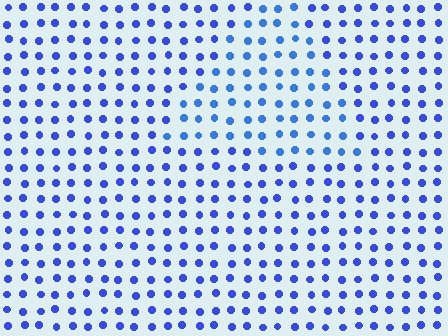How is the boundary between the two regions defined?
The boundary is defined purely by a slight shift in hue (about 18 degrees). Spacing, size, and orientation are identical on both sides.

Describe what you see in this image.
The image is filled with small blue elements in a uniform arrangement. A triangle-shaped region is visible where the elements are tinted to a slightly different hue, forming a subtle color boundary.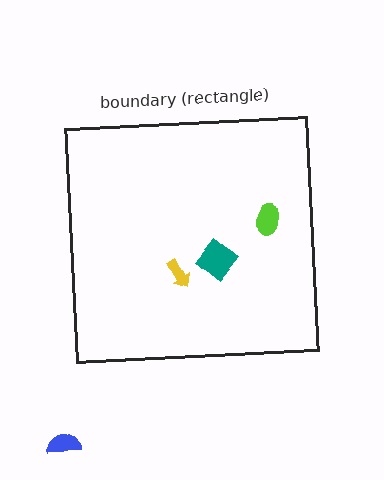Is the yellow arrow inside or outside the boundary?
Inside.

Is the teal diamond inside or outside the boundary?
Inside.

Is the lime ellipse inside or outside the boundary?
Inside.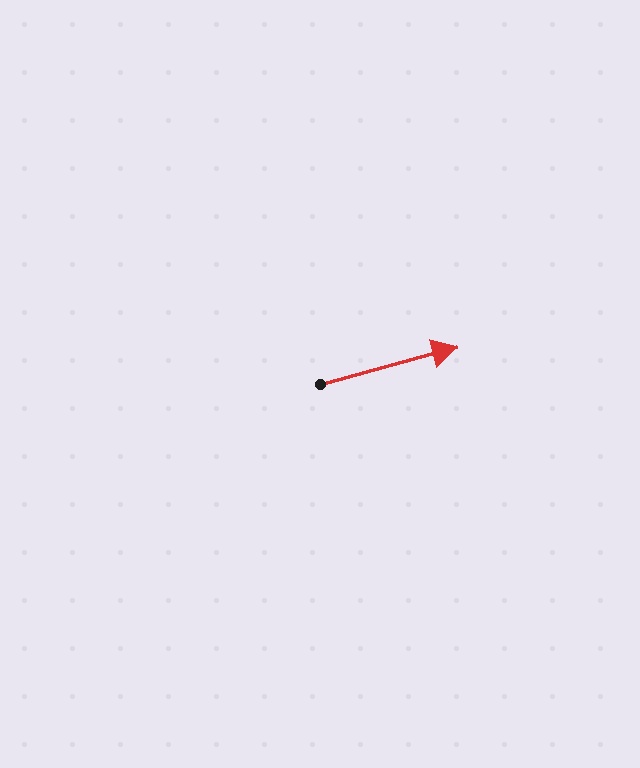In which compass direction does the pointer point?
East.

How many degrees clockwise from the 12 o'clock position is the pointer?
Approximately 75 degrees.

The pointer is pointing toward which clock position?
Roughly 2 o'clock.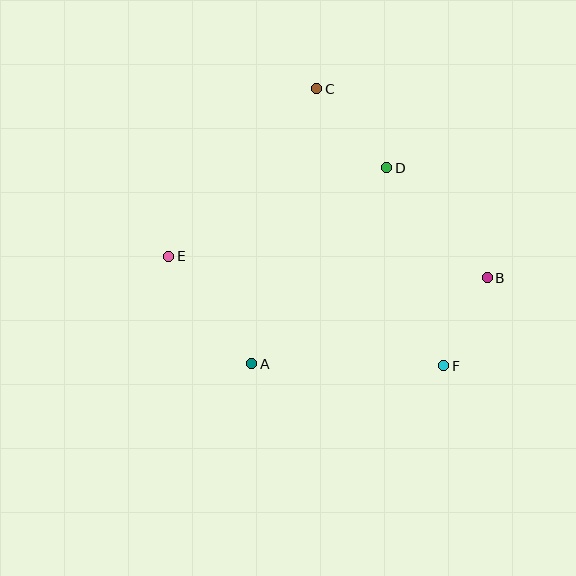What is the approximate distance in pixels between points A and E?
The distance between A and E is approximately 136 pixels.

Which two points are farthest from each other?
Points B and E are farthest from each other.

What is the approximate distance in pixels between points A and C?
The distance between A and C is approximately 283 pixels.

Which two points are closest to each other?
Points B and F are closest to each other.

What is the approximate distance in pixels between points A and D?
The distance between A and D is approximately 238 pixels.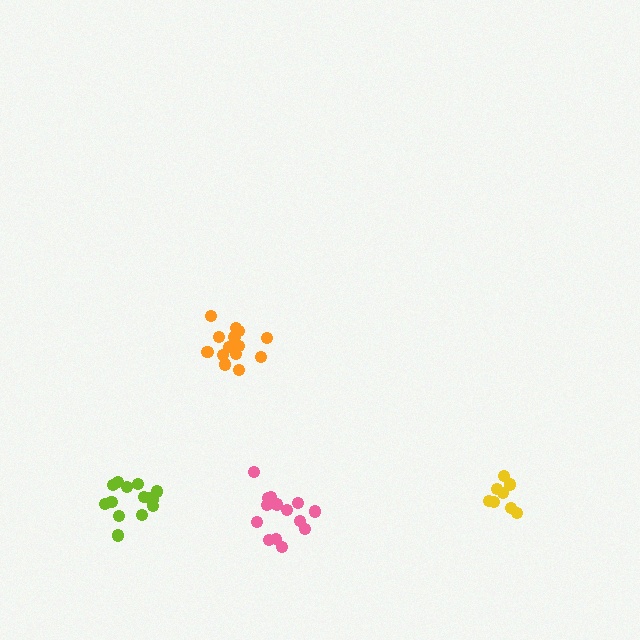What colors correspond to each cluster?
The clusters are colored: yellow, orange, lime, pink.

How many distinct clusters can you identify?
There are 4 distinct clusters.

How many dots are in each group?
Group 1: 8 dots, Group 2: 14 dots, Group 3: 14 dots, Group 4: 14 dots (50 total).